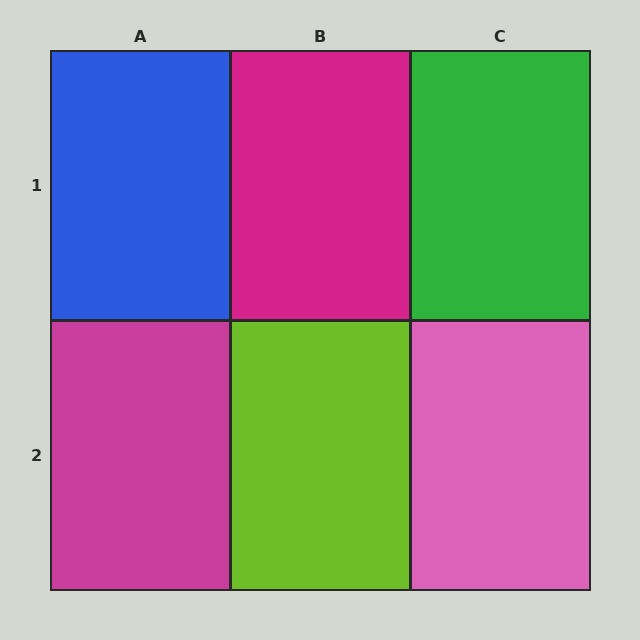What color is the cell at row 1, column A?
Blue.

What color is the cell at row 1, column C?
Green.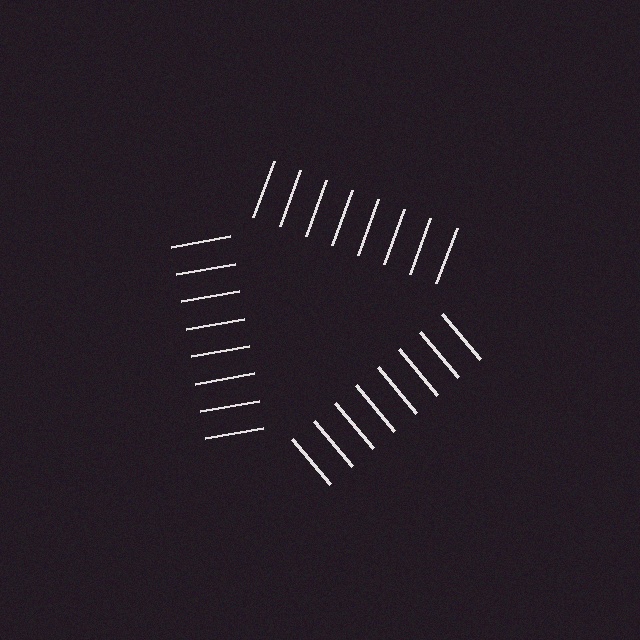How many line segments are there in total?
24 — 8 along each of the 3 edges.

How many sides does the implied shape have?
3 sides — the line-ends trace a triangle.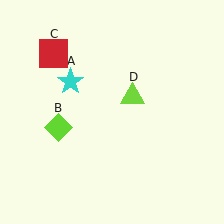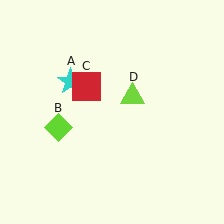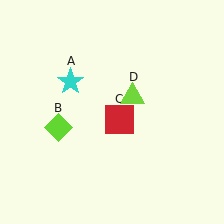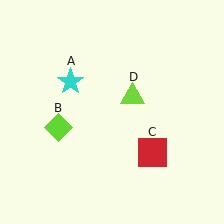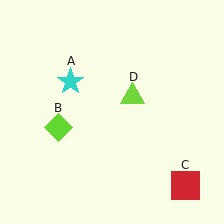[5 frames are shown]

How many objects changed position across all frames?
1 object changed position: red square (object C).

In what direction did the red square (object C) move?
The red square (object C) moved down and to the right.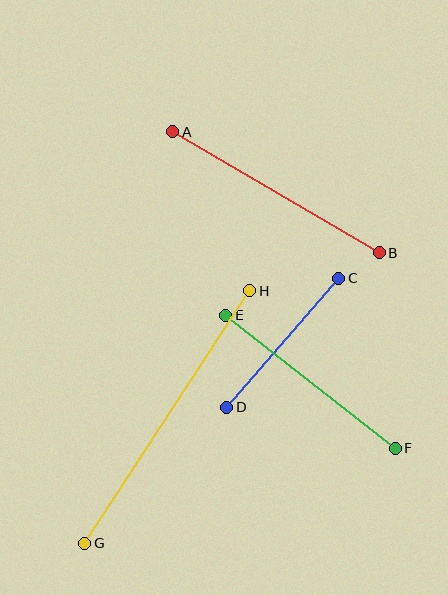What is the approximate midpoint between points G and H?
The midpoint is at approximately (167, 417) pixels.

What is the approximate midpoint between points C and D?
The midpoint is at approximately (283, 343) pixels.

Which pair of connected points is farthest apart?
Points G and H are farthest apart.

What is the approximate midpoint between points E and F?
The midpoint is at approximately (311, 382) pixels.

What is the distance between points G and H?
The distance is approximately 302 pixels.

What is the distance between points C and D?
The distance is approximately 171 pixels.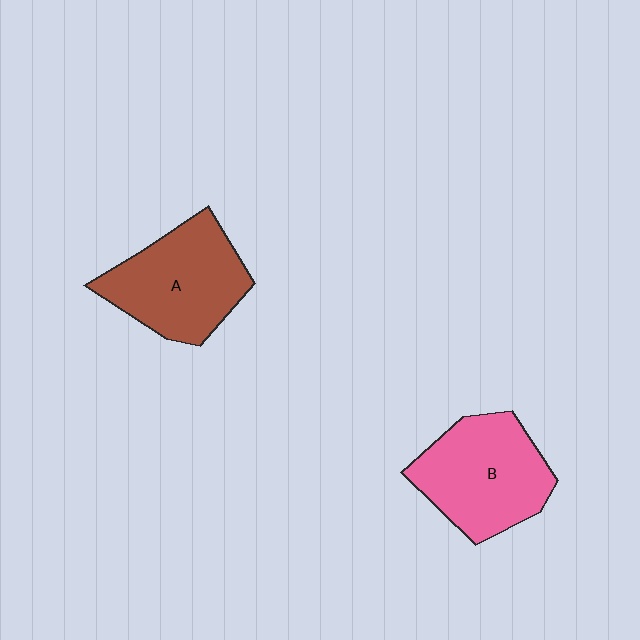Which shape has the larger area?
Shape B (pink).